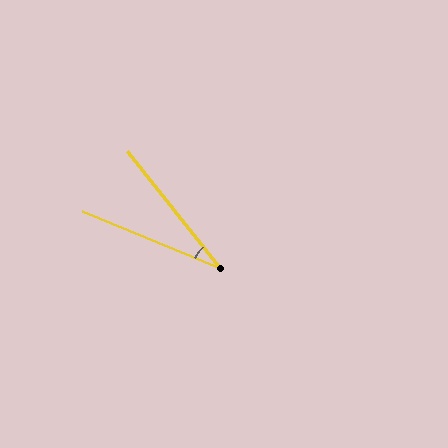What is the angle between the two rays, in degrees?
Approximately 29 degrees.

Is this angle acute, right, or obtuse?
It is acute.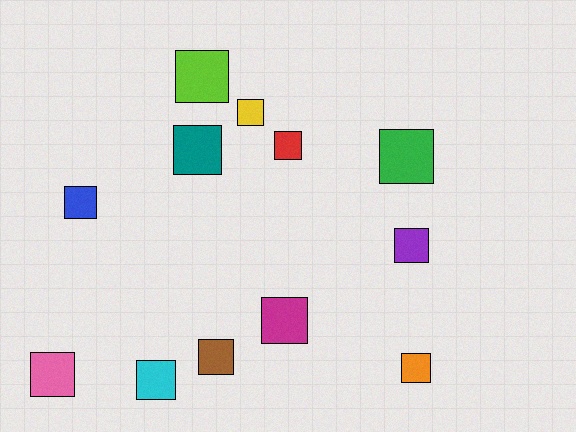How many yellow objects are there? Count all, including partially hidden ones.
There is 1 yellow object.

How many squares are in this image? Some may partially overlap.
There are 12 squares.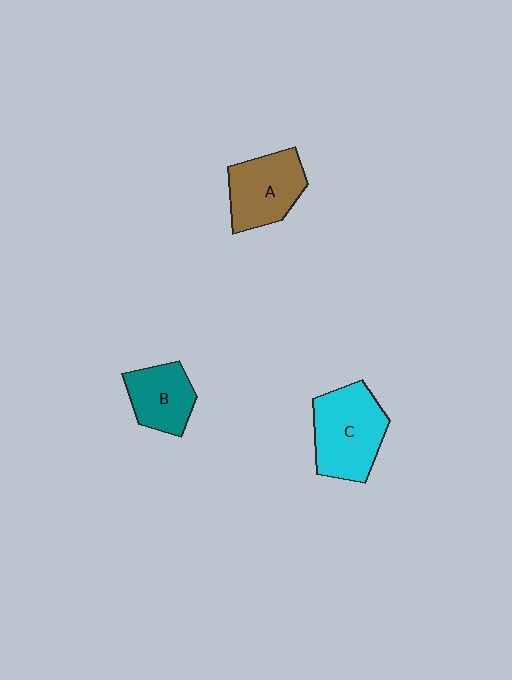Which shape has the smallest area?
Shape B (teal).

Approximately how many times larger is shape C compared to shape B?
Approximately 1.5 times.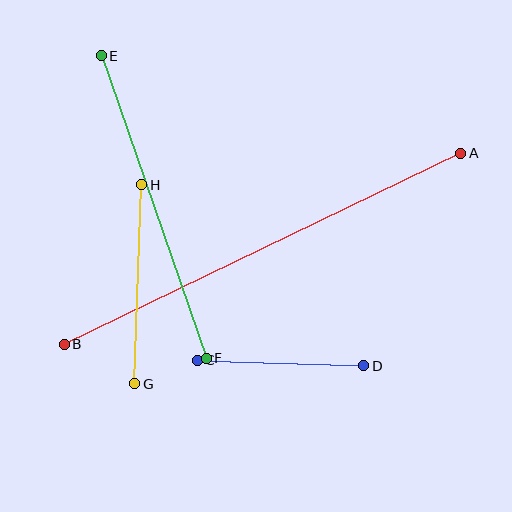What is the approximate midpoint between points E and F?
The midpoint is at approximately (154, 207) pixels.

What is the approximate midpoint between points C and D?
The midpoint is at approximately (281, 363) pixels.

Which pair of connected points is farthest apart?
Points A and B are farthest apart.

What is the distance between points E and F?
The distance is approximately 320 pixels.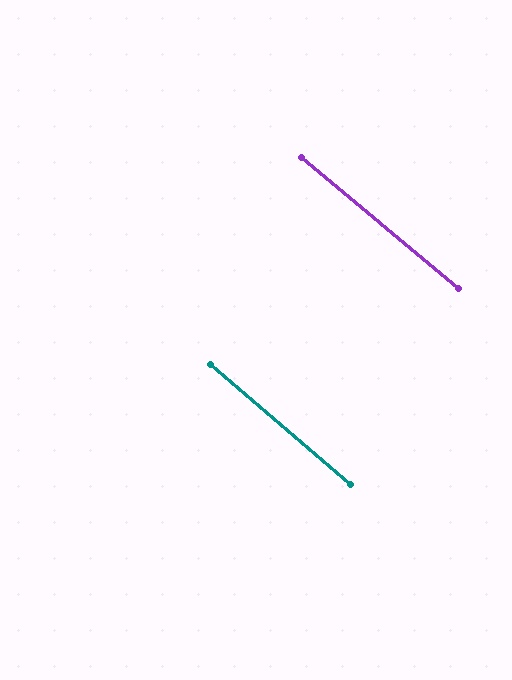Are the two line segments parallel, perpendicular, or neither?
Parallel — their directions differ by only 0.5°.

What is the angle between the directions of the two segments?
Approximately 0 degrees.